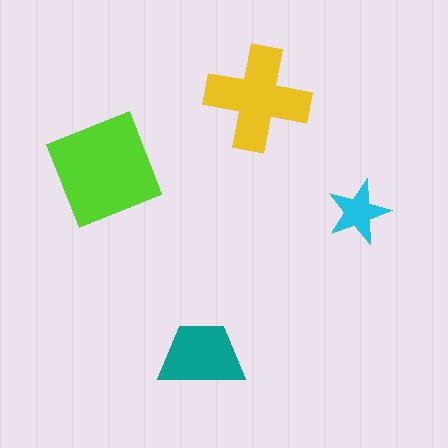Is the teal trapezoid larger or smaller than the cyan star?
Larger.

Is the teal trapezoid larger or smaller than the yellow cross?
Smaller.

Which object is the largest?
The lime square.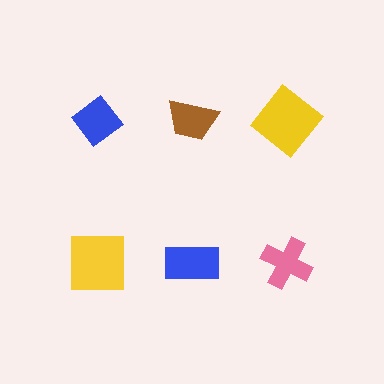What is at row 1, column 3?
A yellow diamond.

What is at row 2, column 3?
A pink cross.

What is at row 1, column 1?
A blue diamond.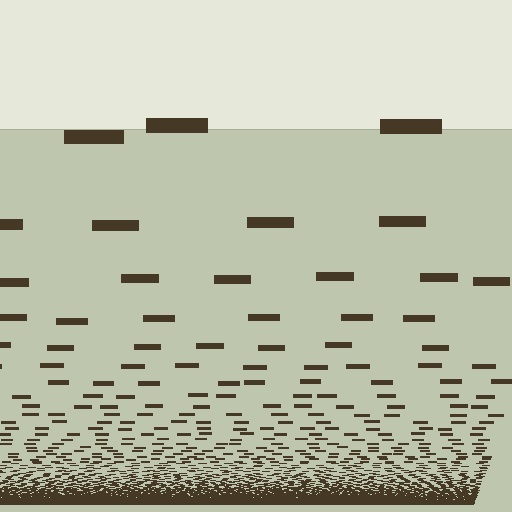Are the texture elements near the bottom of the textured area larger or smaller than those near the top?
Smaller. The gradient is inverted — elements near the bottom are smaller and denser.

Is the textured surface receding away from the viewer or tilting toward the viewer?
The surface appears to tilt toward the viewer. Texture elements get larger and sparser toward the top.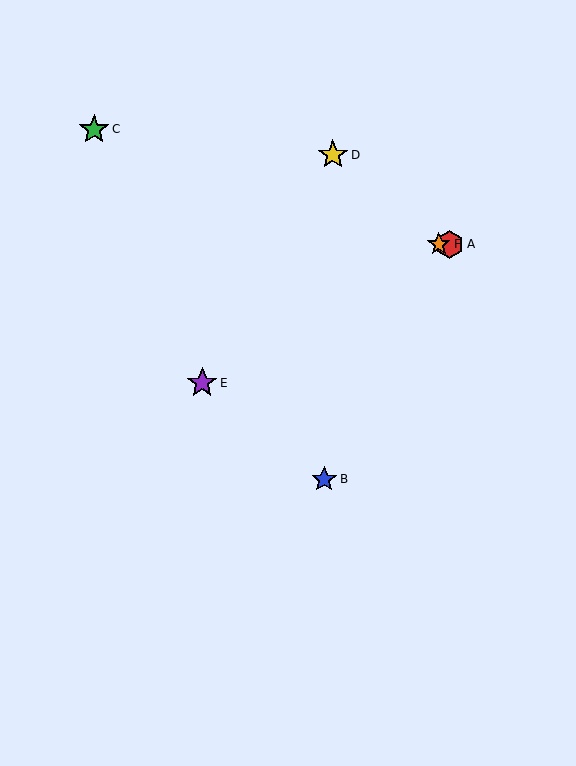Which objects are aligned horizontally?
Objects A, F are aligned horizontally.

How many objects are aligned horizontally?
2 objects (A, F) are aligned horizontally.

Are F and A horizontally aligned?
Yes, both are at y≈244.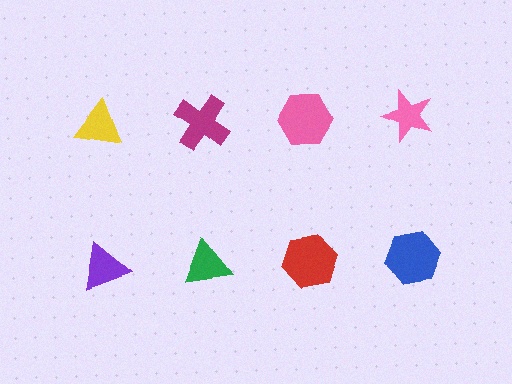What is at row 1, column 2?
A magenta cross.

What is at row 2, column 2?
A green triangle.